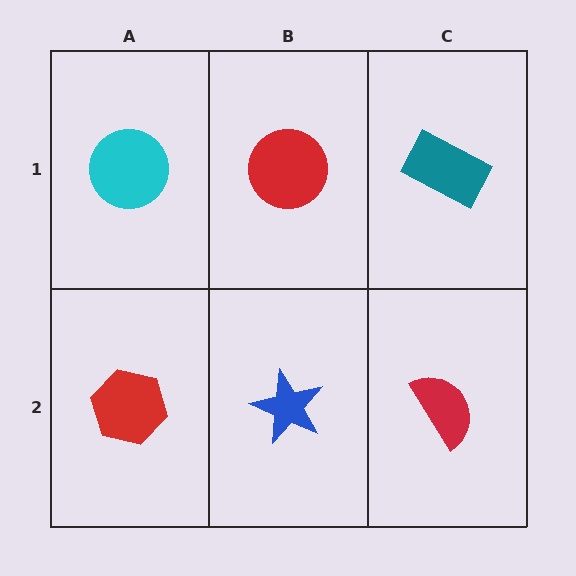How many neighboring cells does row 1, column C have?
2.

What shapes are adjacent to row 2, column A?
A cyan circle (row 1, column A), a blue star (row 2, column B).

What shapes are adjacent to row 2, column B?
A red circle (row 1, column B), a red hexagon (row 2, column A), a red semicircle (row 2, column C).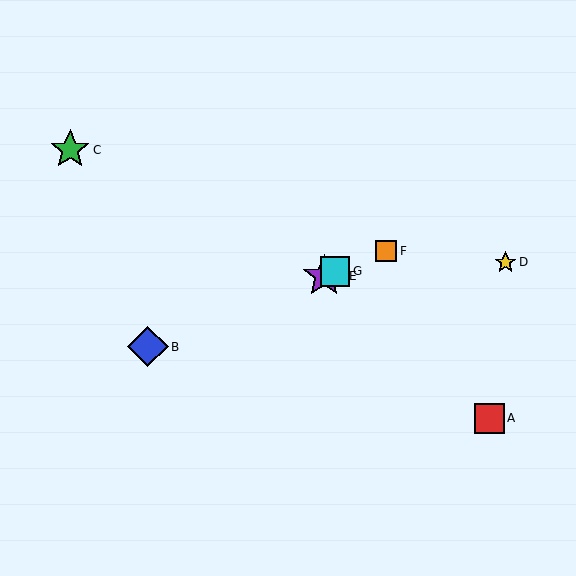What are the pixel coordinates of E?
Object E is at (324, 276).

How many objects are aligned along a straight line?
4 objects (B, E, F, G) are aligned along a straight line.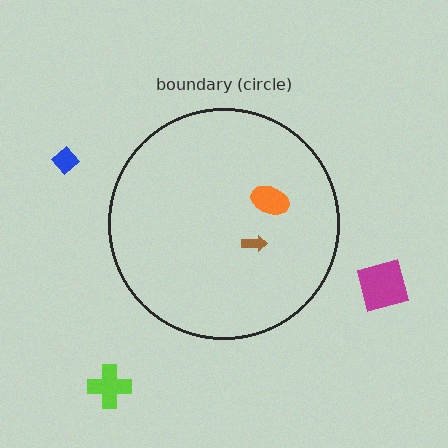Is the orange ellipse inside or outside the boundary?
Inside.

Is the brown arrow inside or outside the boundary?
Inside.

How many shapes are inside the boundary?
2 inside, 3 outside.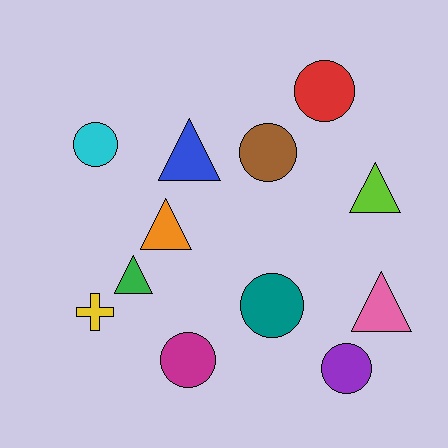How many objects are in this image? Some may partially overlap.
There are 12 objects.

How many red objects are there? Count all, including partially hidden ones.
There is 1 red object.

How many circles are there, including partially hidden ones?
There are 6 circles.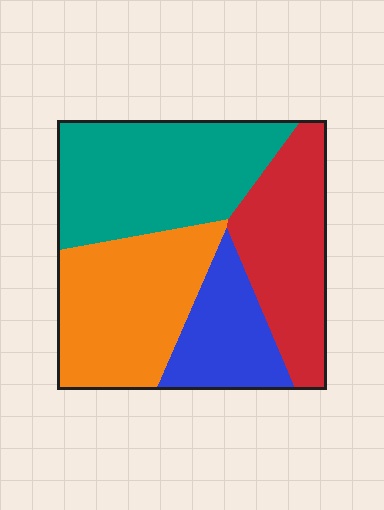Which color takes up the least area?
Blue, at roughly 15%.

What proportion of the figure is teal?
Teal takes up between a sixth and a third of the figure.